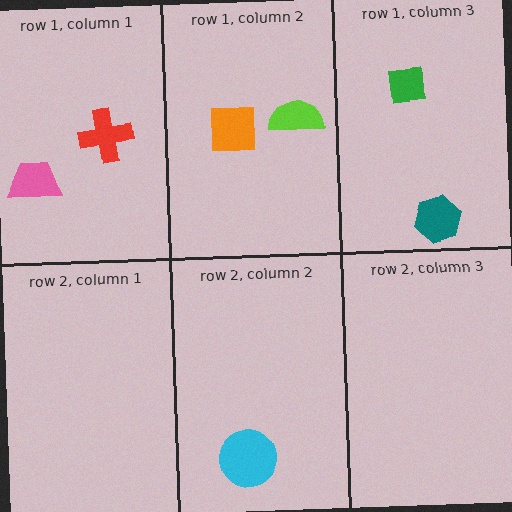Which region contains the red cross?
The row 1, column 1 region.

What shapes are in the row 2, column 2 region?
The cyan circle.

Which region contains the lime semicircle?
The row 1, column 2 region.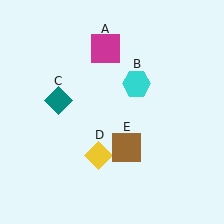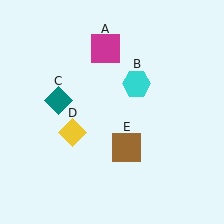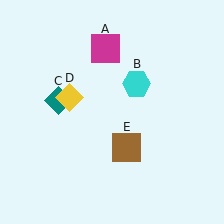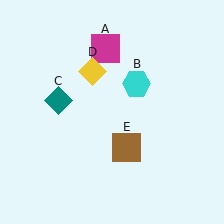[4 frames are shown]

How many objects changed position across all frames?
1 object changed position: yellow diamond (object D).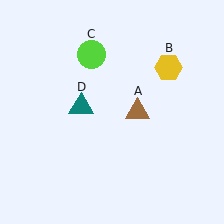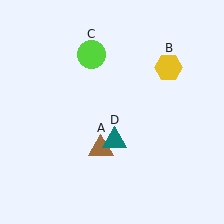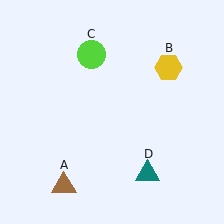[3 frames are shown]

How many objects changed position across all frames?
2 objects changed position: brown triangle (object A), teal triangle (object D).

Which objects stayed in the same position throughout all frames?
Yellow hexagon (object B) and lime circle (object C) remained stationary.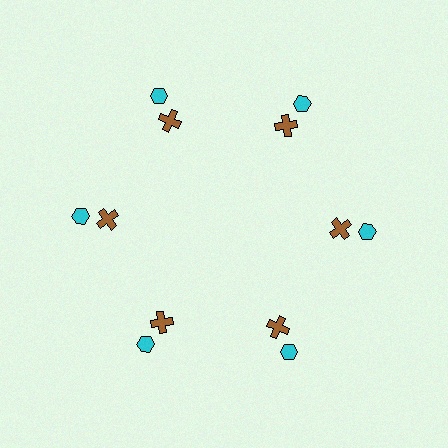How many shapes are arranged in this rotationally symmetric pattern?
There are 12 shapes, arranged in 6 groups of 2.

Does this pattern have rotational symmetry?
Yes, this pattern has 6-fold rotational symmetry. It looks the same after rotating 60 degrees around the center.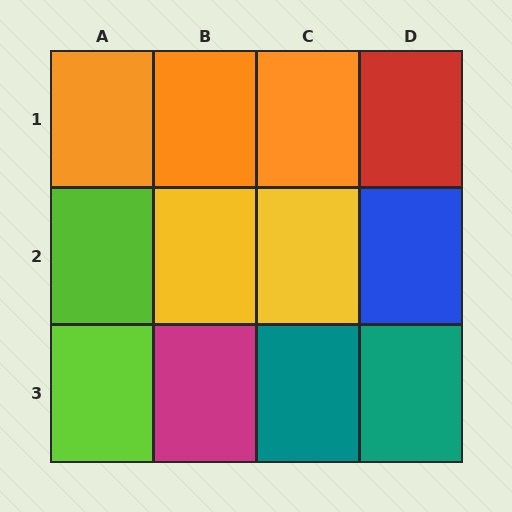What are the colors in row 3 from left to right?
Lime, magenta, teal, teal.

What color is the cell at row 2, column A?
Lime.